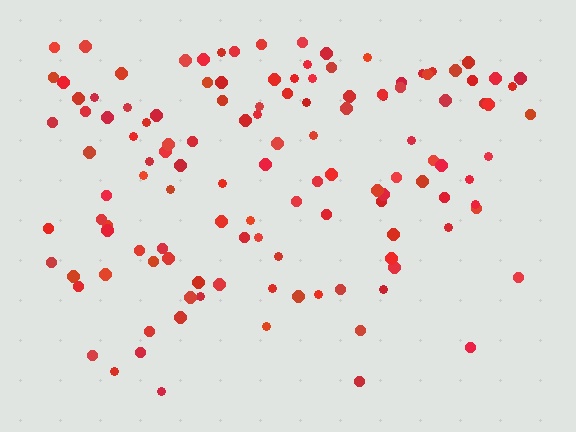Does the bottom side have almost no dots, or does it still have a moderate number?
Still a moderate number, just noticeably fewer than the top.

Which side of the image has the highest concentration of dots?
The top.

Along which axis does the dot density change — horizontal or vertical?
Vertical.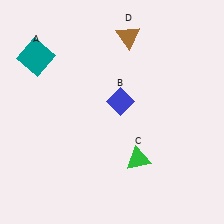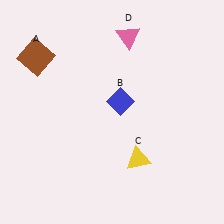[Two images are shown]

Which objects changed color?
A changed from teal to brown. C changed from green to yellow. D changed from brown to pink.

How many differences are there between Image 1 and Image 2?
There are 3 differences between the two images.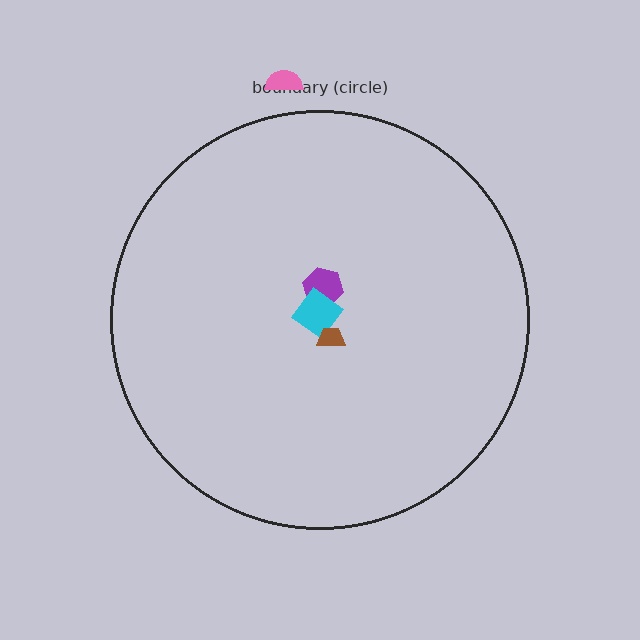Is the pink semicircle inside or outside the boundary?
Outside.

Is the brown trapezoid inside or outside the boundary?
Inside.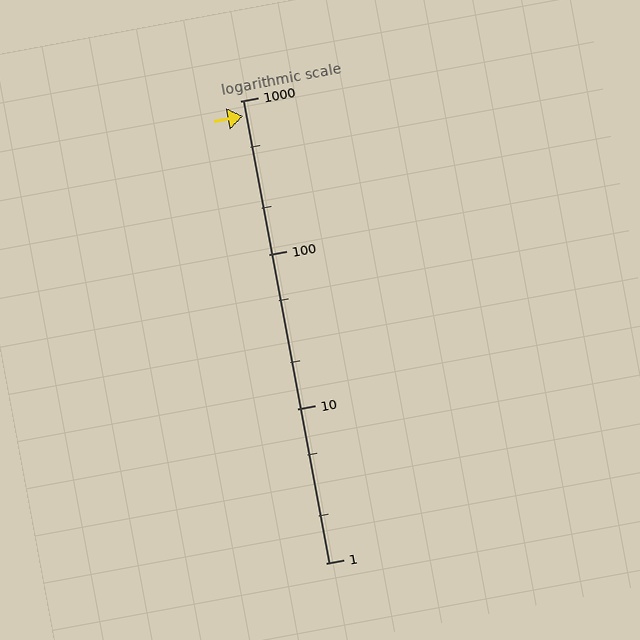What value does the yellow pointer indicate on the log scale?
The pointer indicates approximately 800.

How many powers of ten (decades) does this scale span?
The scale spans 3 decades, from 1 to 1000.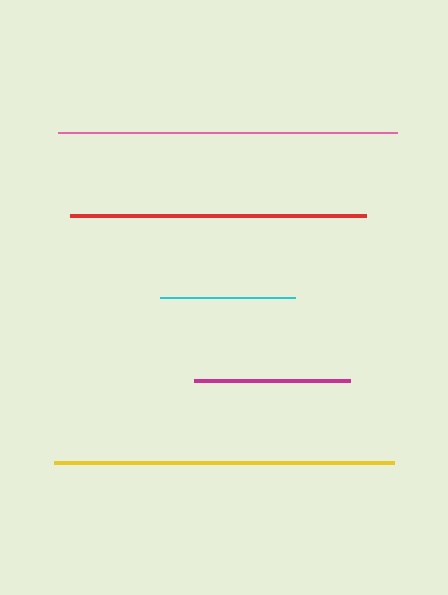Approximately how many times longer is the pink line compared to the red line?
The pink line is approximately 1.1 times the length of the red line.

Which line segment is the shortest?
The cyan line is the shortest at approximately 135 pixels.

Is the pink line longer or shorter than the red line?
The pink line is longer than the red line.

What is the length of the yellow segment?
The yellow segment is approximately 340 pixels long.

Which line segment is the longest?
The yellow line is the longest at approximately 340 pixels.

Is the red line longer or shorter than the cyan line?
The red line is longer than the cyan line.